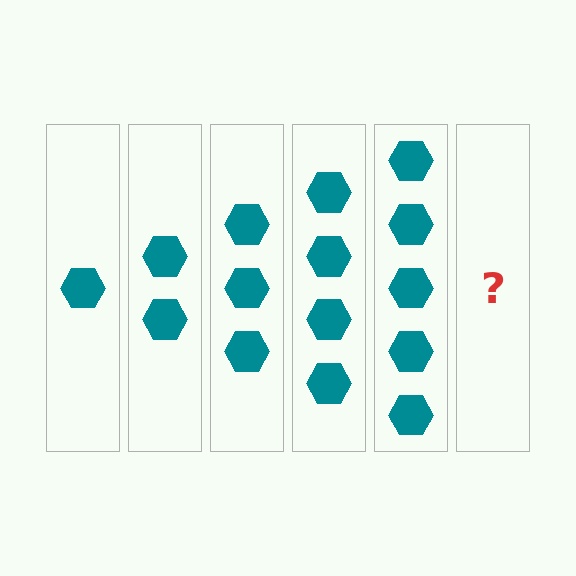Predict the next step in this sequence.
The next step is 6 hexagons.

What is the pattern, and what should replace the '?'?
The pattern is that each step adds one more hexagon. The '?' should be 6 hexagons.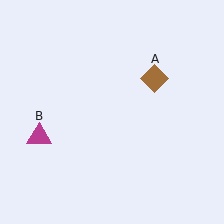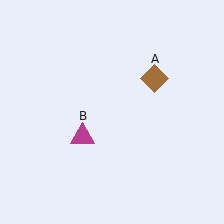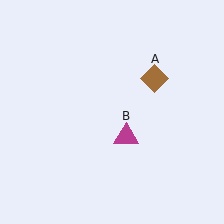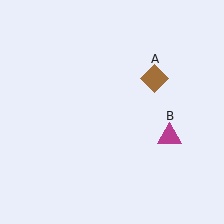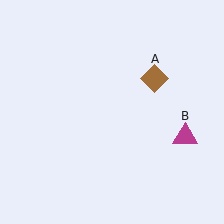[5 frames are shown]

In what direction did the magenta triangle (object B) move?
The magenta triangle (object B) moved right.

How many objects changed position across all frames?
1 object changed position: magenta triangle (object B).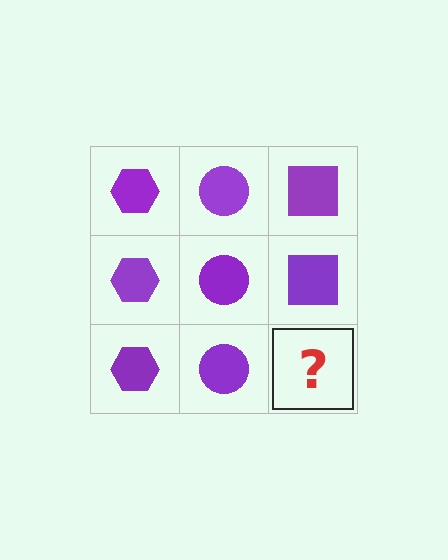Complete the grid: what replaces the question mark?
The question mark should be replaced with a purple square.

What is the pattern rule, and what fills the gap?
The rule is that each column has a consistent shape. The gap should be filled with a purple square.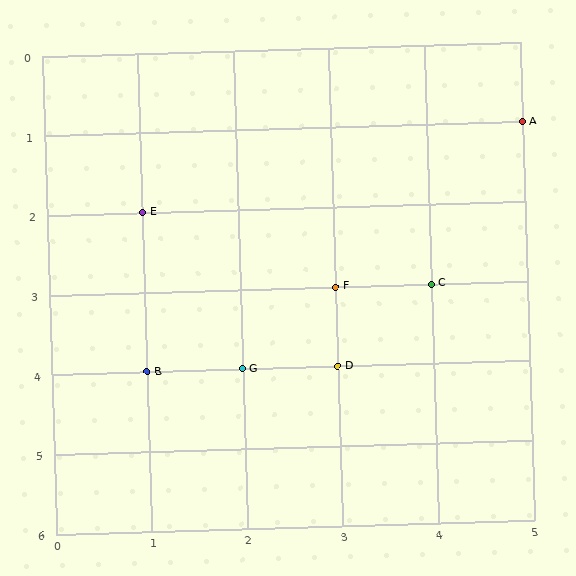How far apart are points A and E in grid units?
Points A and E are 4 columns and 1 row apart (about 4.1 grid units diagonally).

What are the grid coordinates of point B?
Point B is at grid coordinates (1, 4).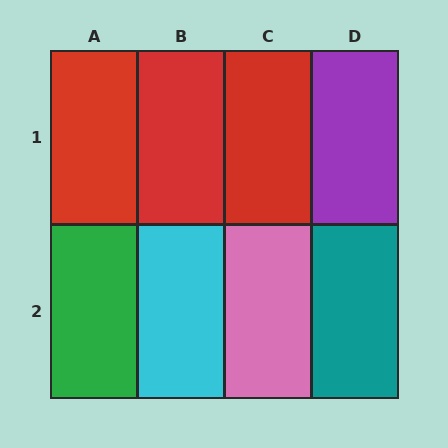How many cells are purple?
1 cell is purple.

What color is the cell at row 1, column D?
Purple.